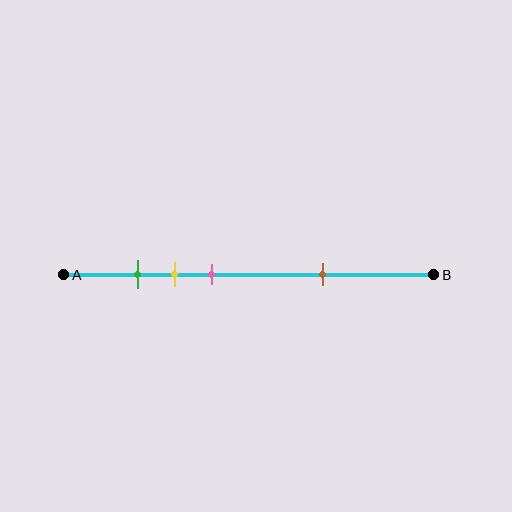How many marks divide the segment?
There are 4 marks dividing the segment.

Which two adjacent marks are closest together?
The green and yellow marks are the closest adjacent pair.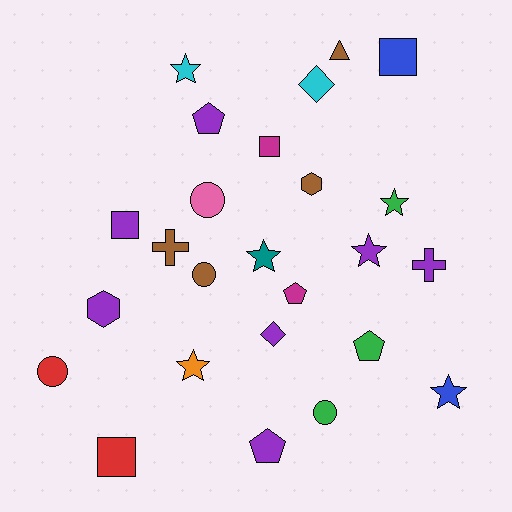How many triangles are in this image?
There is 1 triangle.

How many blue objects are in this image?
There are 2 blue objects.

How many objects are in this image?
There are 25 objects.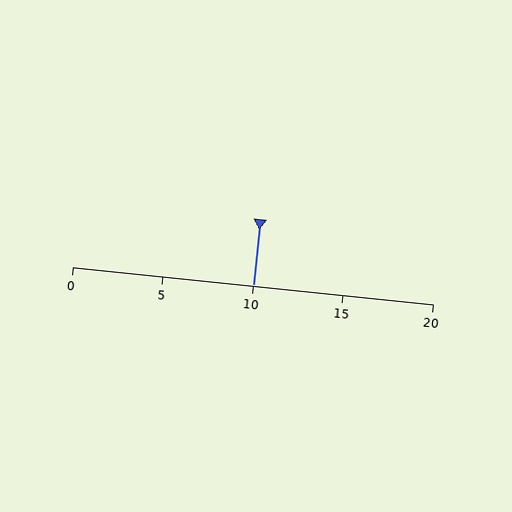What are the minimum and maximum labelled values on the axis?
The axis runs from 0 to 20.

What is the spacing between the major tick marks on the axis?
The major ticks are spaced 5 apart.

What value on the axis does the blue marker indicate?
The marker indicates approximately 10.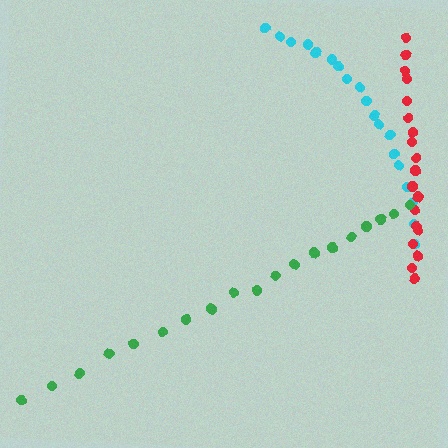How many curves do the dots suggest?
There are 3 distinct paths.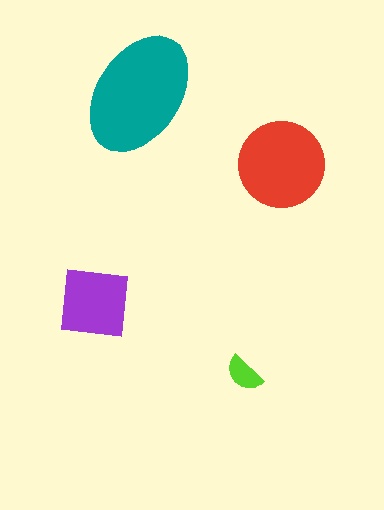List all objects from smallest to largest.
The lime semicircle, the purple square, the red circle, the teal ellipse.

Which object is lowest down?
The lime semicircle is bottommost.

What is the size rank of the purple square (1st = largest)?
3rd.